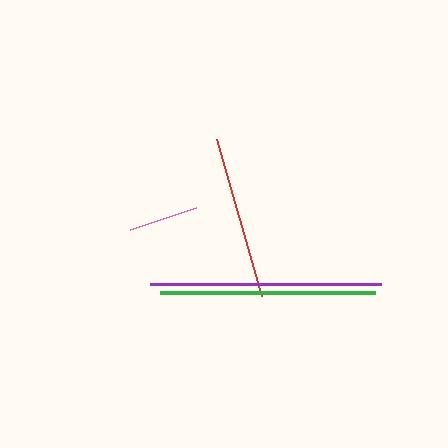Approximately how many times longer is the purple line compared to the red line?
The purple line is approximately 1.4 times the length of the red line.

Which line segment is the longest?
The purple line is the longest at approximately 231 pixels.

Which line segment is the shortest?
The pink line is the shortest at approximately 69 pixels.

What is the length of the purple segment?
The purple segment is approximately 231 pixels long.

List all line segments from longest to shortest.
From longest to shortest: purple, green, red, pink.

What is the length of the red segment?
The red segment is approximately 164 pixels long.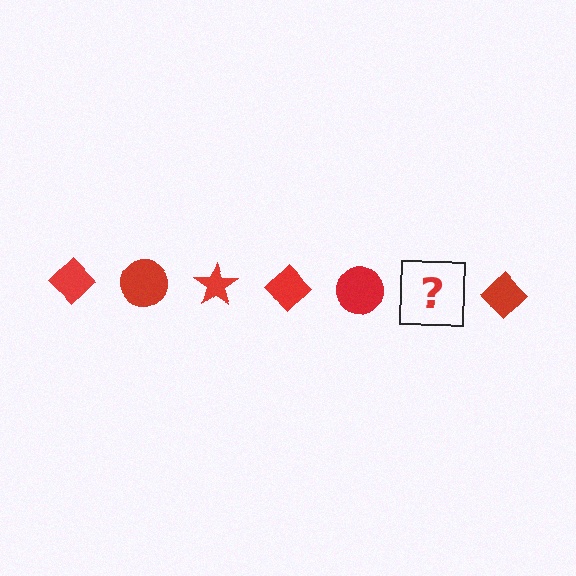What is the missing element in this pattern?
The missing element is a red star.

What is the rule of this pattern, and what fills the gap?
The rule is that the pattern cycles through diamond, circle, star shapes in red. The gap should be filled with a red star.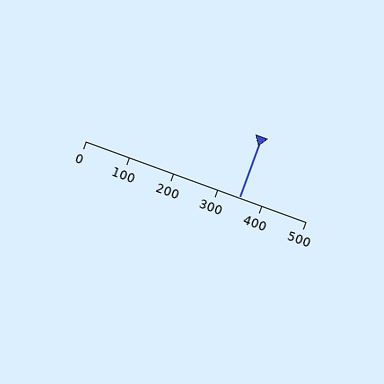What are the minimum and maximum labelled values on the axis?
The axis runs from 0 to 500.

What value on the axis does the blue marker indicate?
The marker indicates approximately 350.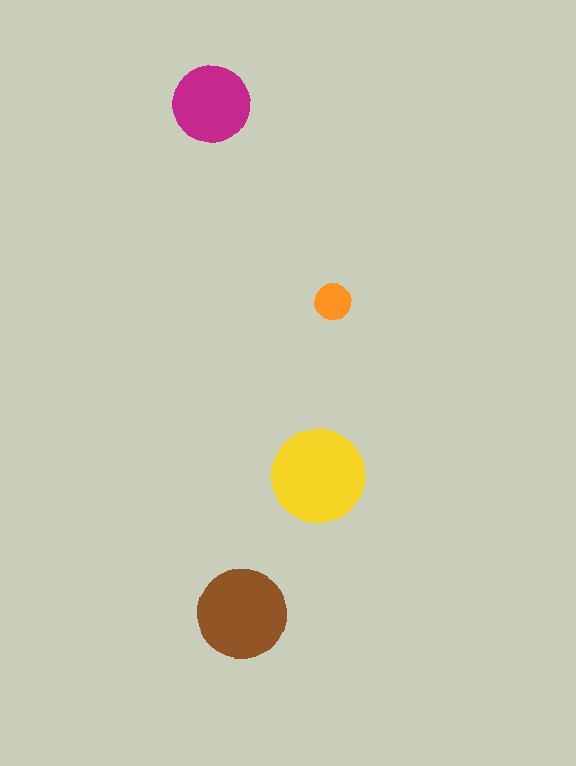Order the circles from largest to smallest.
the yellow one, the brown one, the magenta one, the orange one.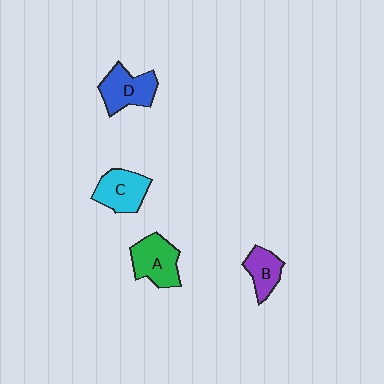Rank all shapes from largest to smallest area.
From largest to smallest: A (green), D (blue), C (cyan), B (purple).